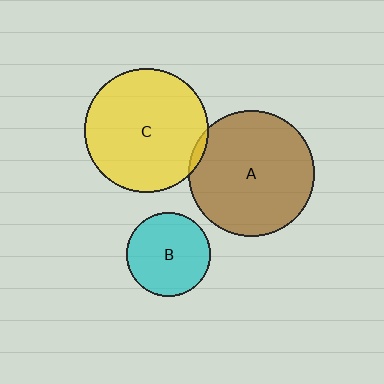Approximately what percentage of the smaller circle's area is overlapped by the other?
Approximately 5%.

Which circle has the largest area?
Circle A (brown).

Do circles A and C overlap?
Yes.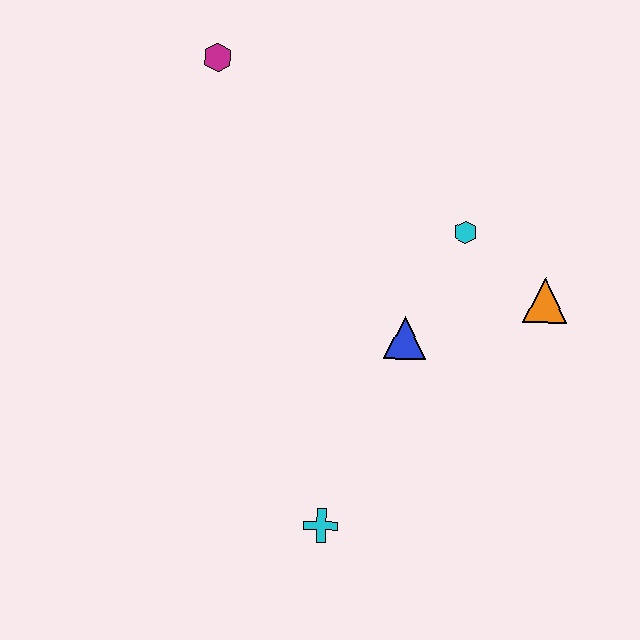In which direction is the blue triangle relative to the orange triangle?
The blue triangle is to the left of the orange triangle.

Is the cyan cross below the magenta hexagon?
Yes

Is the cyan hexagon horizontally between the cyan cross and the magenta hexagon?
No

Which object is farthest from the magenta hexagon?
The cyan cross is farthest from the magenta hexagon.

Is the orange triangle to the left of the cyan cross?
No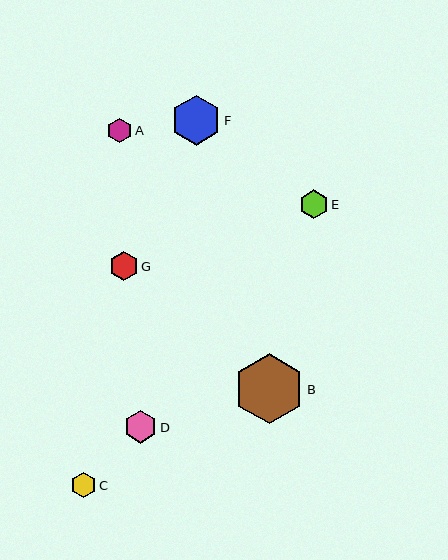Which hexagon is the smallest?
Hexagon A is the smallest with a size of approximately 25 pixels.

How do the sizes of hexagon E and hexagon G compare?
Hexagon E and hexagon G are approximately the same size.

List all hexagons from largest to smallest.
From largest to smallest: B, F, D, E, G, C, A.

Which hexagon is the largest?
Hexagon B is the largest with a size of approximately 70 pixels.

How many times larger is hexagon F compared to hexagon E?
Hexagon F is approximately 1.7 times the size of hexagon E.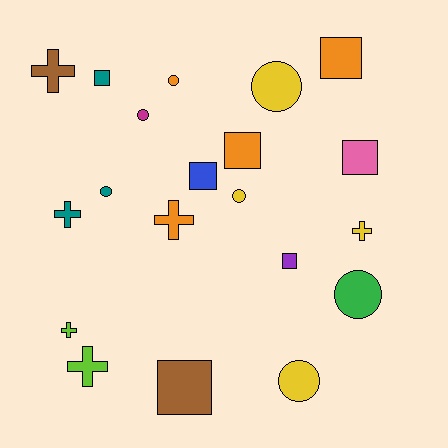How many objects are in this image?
There are 20 objects.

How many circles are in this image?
There are 7 circles.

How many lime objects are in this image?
There are 2 lime objects.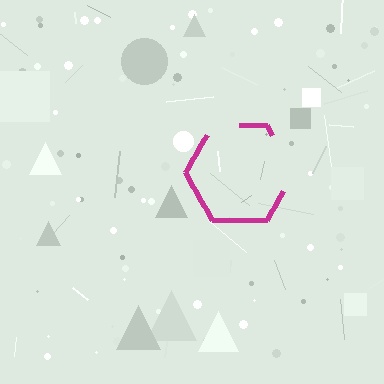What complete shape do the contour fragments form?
The contour fragments form a hexagon.